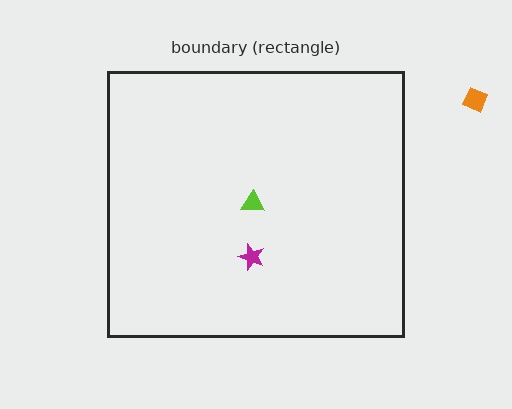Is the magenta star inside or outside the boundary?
Inside.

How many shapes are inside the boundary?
2 inside, 1 outside.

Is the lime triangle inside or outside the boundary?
Inside.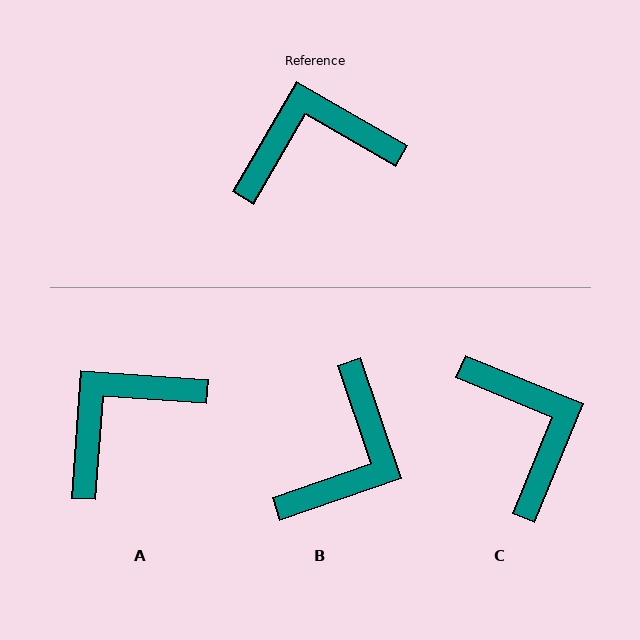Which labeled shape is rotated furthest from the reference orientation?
B, about 131 degrees away.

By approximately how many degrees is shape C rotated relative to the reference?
Approximately 82 degrees clockwise.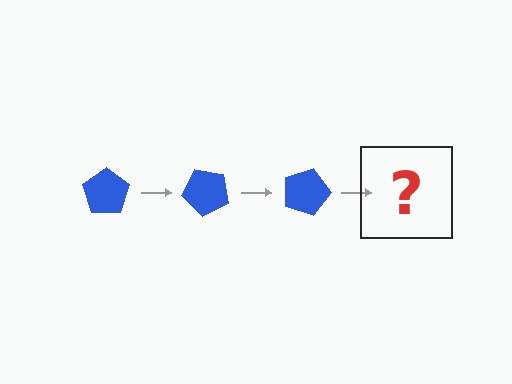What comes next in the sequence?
The next element should be a blue pentagon rotated 135 degrees.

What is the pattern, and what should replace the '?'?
The pattern is that the pentagon rotates 45 degrees each step. The '?' should be a blue pentagon rotated 135 degrees.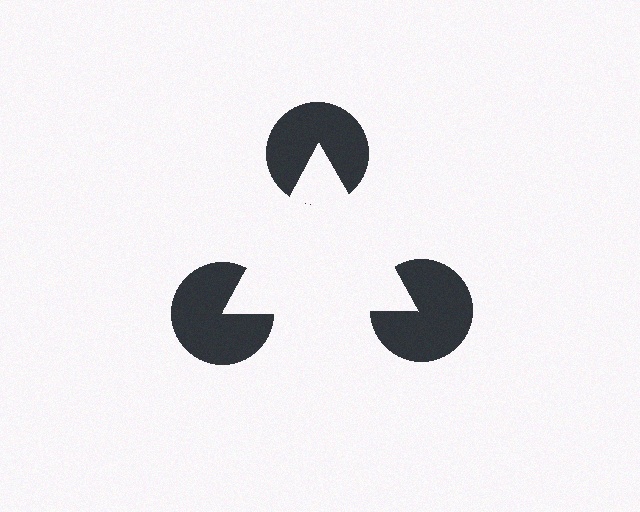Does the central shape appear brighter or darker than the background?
It typically appears slightly brighter than the background, even though no actual brightness change is drawn.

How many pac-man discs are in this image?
There are 3 — one at each vertex of the illusory triangle.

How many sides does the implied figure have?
3 sides.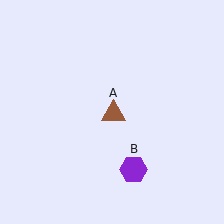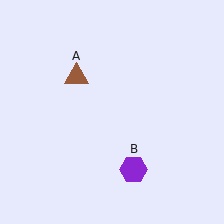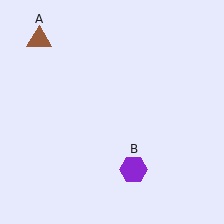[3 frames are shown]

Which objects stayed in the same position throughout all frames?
Purple hexagon (object B) remained stationary.